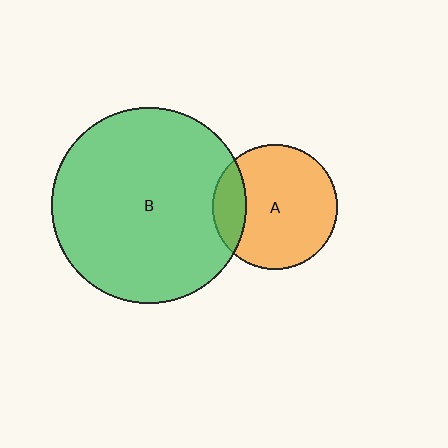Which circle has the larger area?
Circle B (green).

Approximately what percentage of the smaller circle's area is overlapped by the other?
Approximately 20%.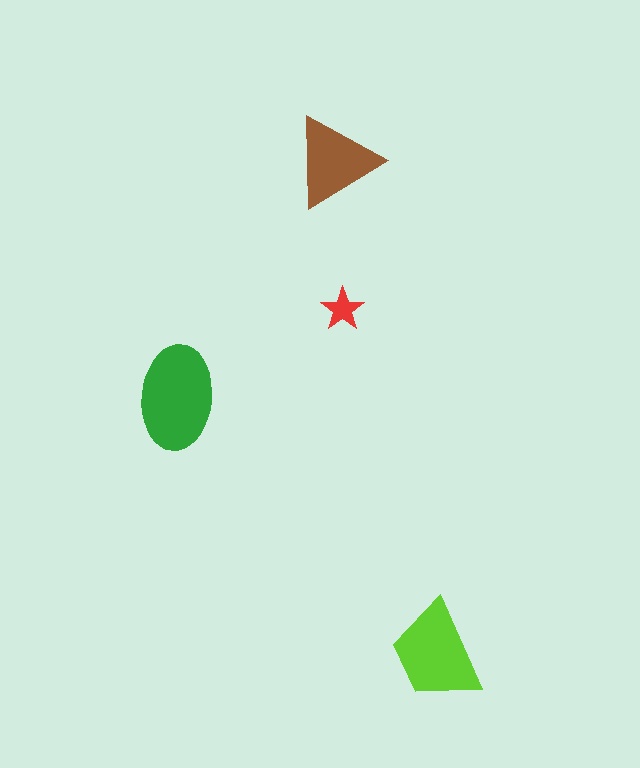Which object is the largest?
The green ellipse.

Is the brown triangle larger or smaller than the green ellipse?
Smaller.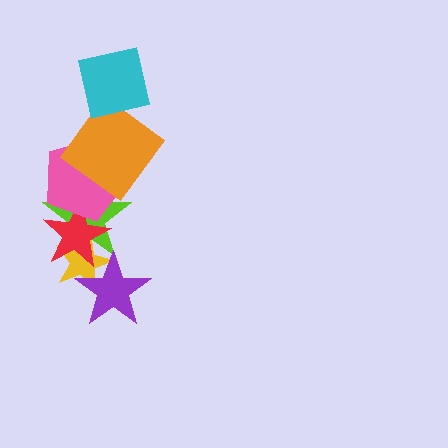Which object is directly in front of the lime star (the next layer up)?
The red star is directly in front of the lime star.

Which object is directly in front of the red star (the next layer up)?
The pink pentagon is directly in front of the red star.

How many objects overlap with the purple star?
3 objects overlap with the purple star.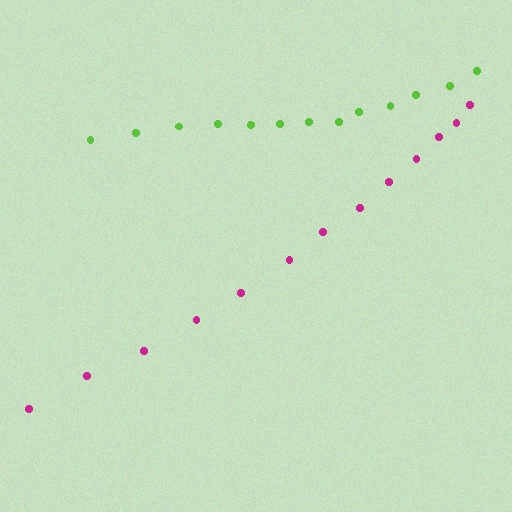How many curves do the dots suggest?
There are 2 distinct paths.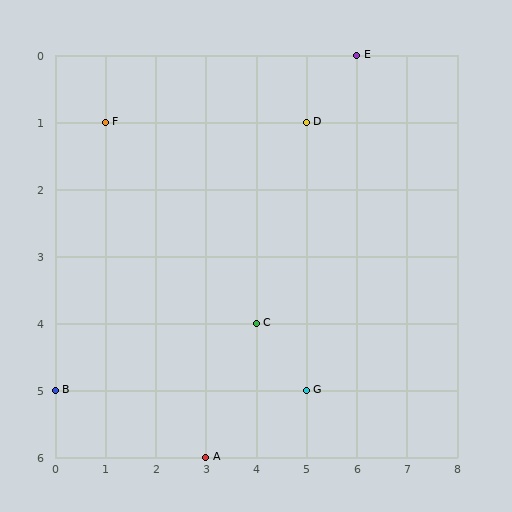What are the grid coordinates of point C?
Point C is at grid coordinates (4, 4).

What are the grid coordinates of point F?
Point F is at grid coordinates (1, 1).